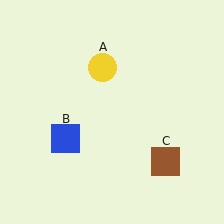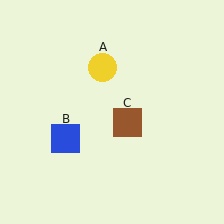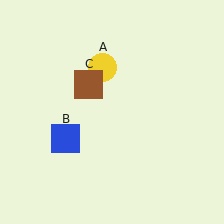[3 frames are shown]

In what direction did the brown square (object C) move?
The brown square (object C) moved up and to the left.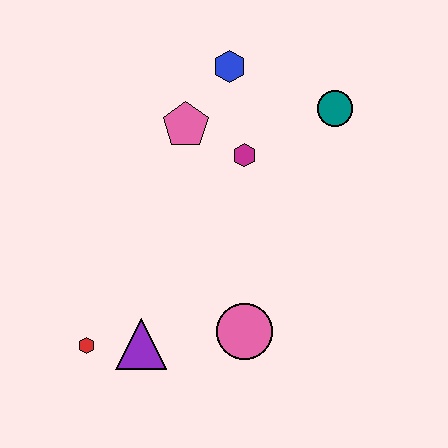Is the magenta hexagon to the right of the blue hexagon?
Yes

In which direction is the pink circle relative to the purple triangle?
The pink circle is to the right of the purple triangle.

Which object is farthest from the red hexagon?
The teal circle is farthest from the red hexagon.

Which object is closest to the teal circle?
The magenta hexagon is closest to the teal circle.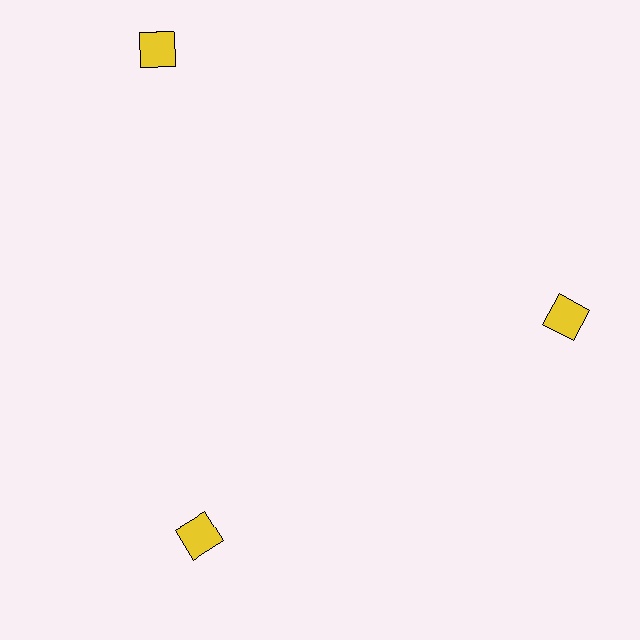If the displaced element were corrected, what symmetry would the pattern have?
It would have 3-fold rotational symmetry — the pattern would map onto itself every 120 degrees.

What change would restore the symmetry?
The symmetry would be restored by moving it inward, back onto the ring so that all 3 squares sit at equal angles and equal distance from the center.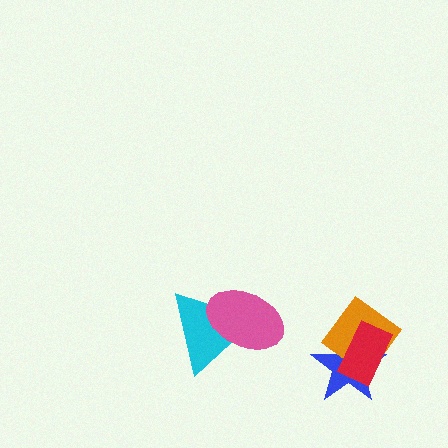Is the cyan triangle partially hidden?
Yes, it is partially covered by another shape.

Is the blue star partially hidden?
Yes, it is partially covered by another shape.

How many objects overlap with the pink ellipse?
1 object overlaps with the pink ellipse.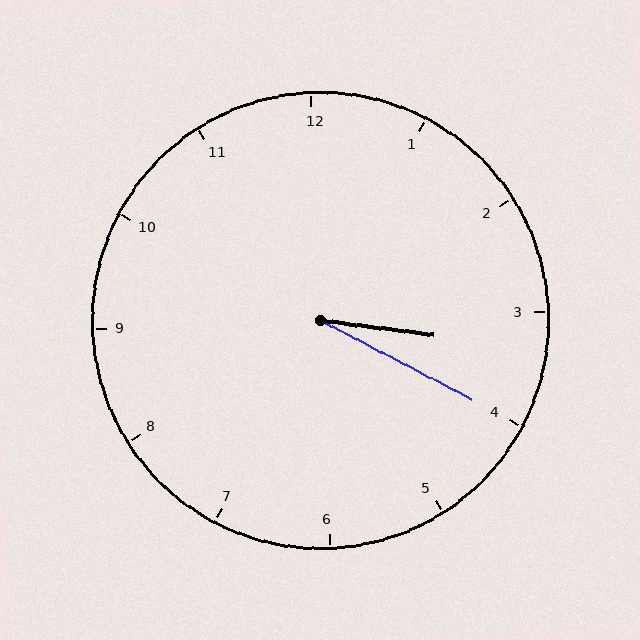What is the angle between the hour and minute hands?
Approximately 20 degrees.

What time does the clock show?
3:20.